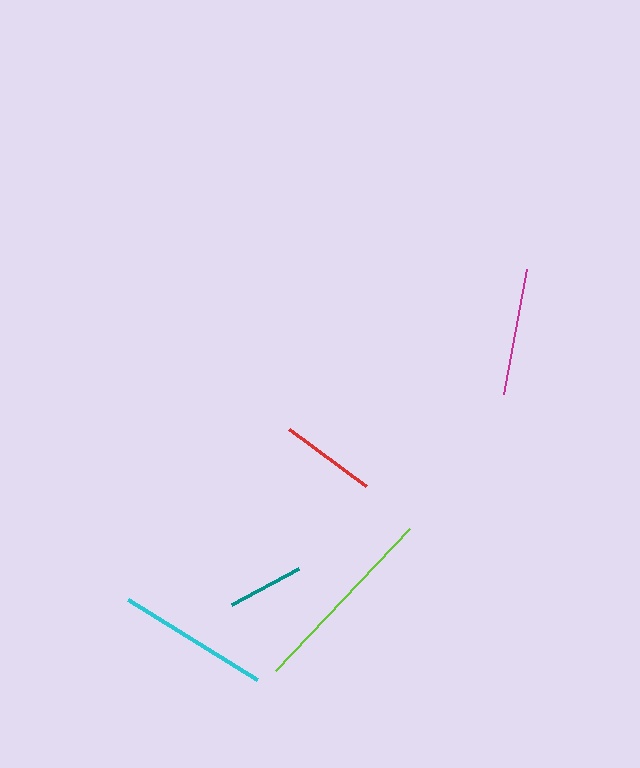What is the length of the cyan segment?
The cyan segment is approximately 151 pixels long.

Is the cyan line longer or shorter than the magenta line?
The cyan line is longer than the magenta line.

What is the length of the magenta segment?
The magenta segment is approximately 128 pixels long.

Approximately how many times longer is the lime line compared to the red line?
The lime line is approximately 2.0 times the length of the red line.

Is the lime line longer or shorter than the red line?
The lime line is longer than the red line.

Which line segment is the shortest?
The teal line is the shortest at approximately 76 pixels.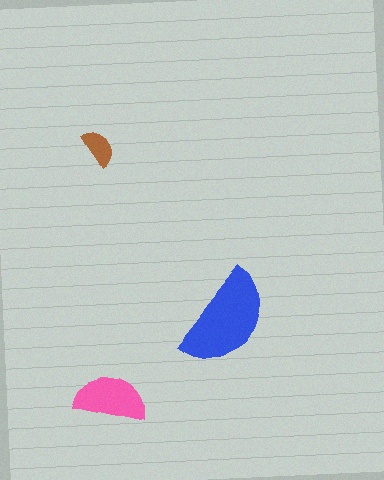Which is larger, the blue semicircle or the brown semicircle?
The blue one.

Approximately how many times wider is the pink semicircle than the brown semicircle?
About 2 times wider.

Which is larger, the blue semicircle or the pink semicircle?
The blue one.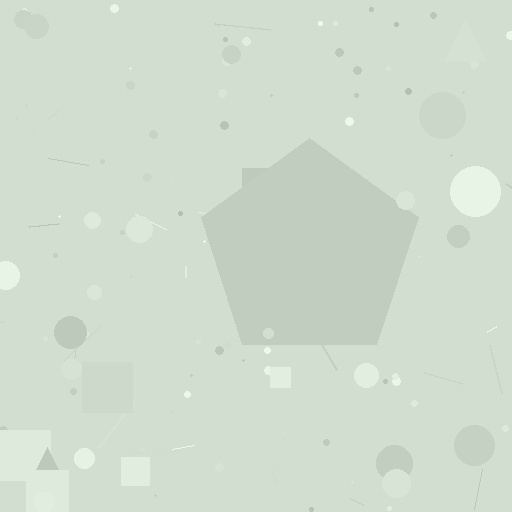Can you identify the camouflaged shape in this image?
The camouflaged shape is a pentagon.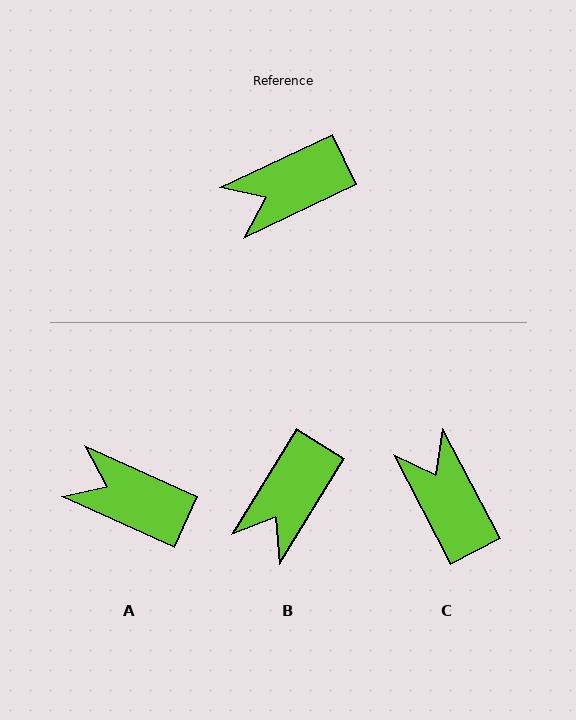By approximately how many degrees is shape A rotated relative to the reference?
Approximately 50 degrees clockwise.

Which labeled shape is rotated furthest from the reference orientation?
C, about 88 degrees away.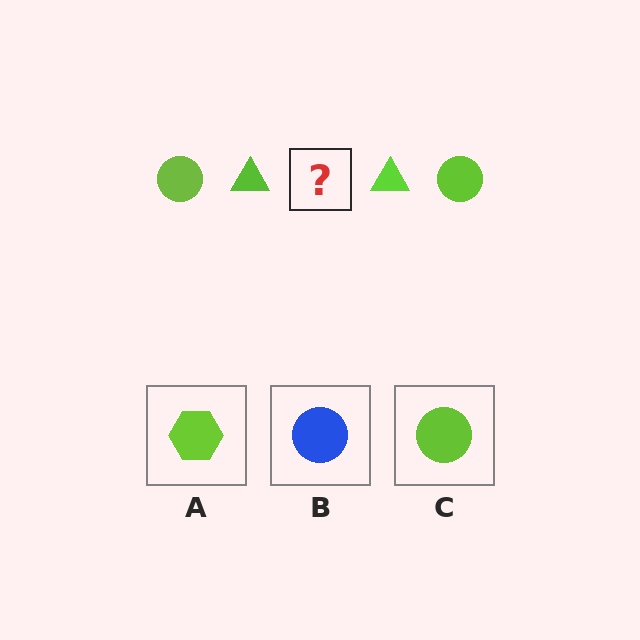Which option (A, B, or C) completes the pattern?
C.